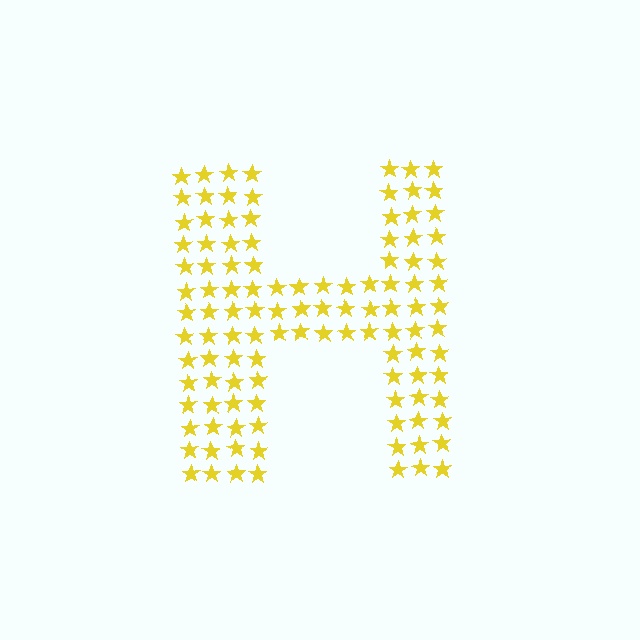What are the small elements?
The small elements are stars.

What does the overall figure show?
The overall figure shows the letter H.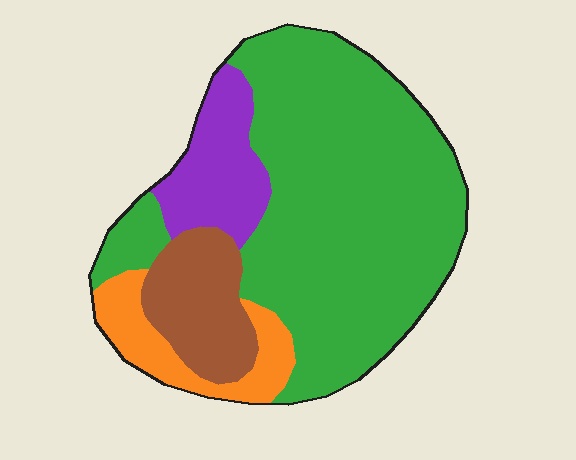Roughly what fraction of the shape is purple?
Purple covers roughly 15% of the shape.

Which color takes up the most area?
Green, at roughly 65%.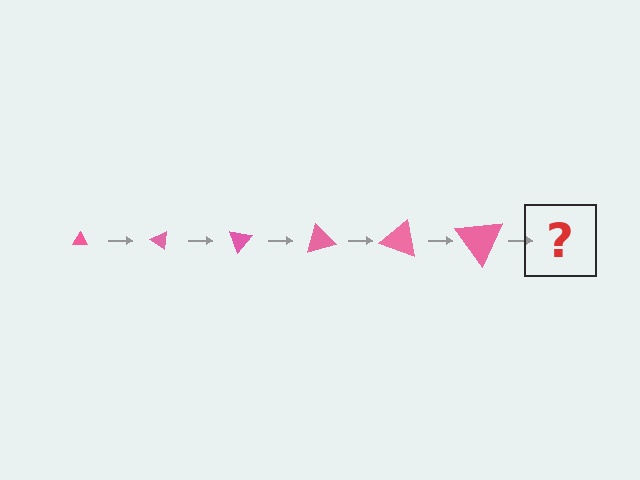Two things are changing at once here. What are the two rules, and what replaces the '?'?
The two rules are that the triangle grows larger each step and it rotates 35 degrees each step. The '?' should be a triangle, larger than the previous one and rotated 210 degrees from the start.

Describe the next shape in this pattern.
It should be a triangle, larger than the previous one and rotated 210 degrees from the start.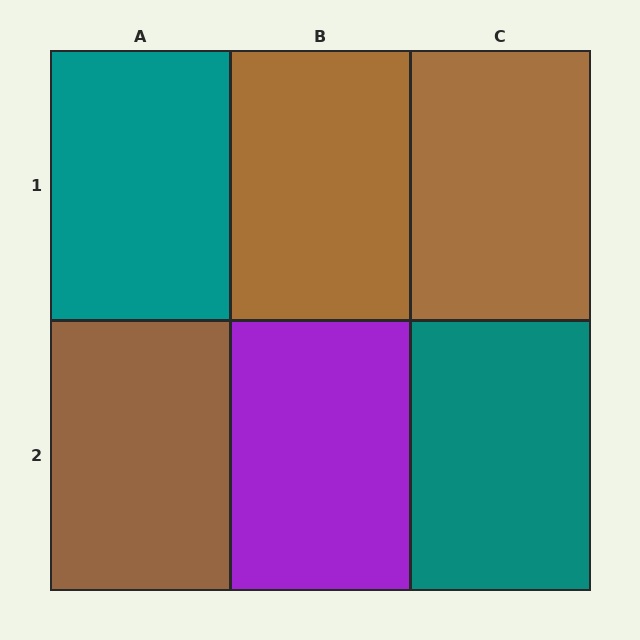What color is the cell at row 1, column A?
Teal.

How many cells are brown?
3 cells are brown.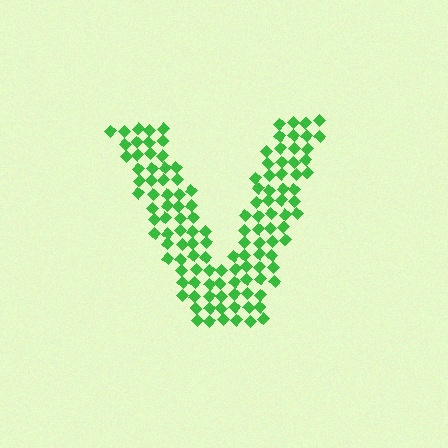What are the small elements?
The small elements are diamonds.